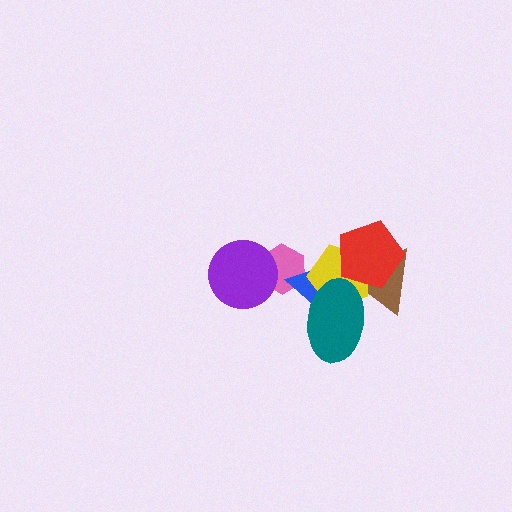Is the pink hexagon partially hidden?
Yes, it is partially covered by another shape.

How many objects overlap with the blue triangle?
5 objects overlap with the blue triangle.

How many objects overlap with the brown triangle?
4 objects overlap with the brown triangle.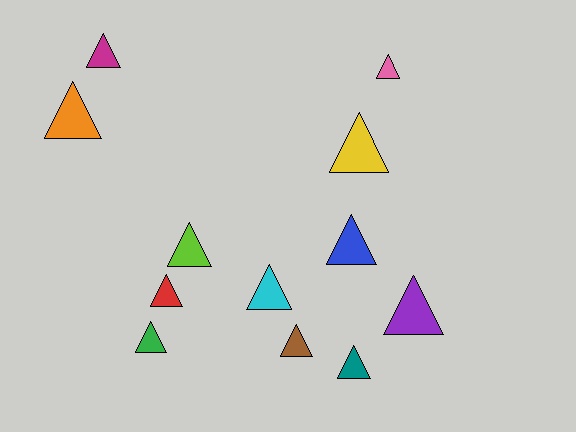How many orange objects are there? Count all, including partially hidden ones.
There is 1 orange object.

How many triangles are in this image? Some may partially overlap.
There are 12 triangles.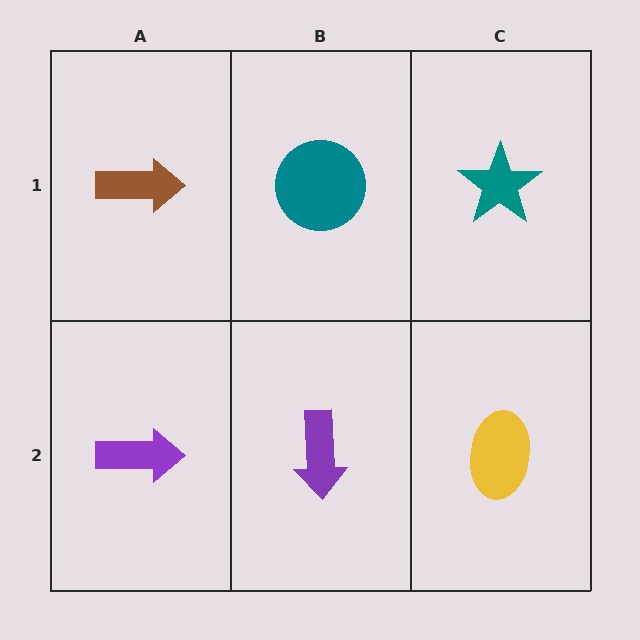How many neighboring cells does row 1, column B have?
3.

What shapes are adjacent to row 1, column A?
A purple arrow (row 2, column A), a teal circle (row 1, column B).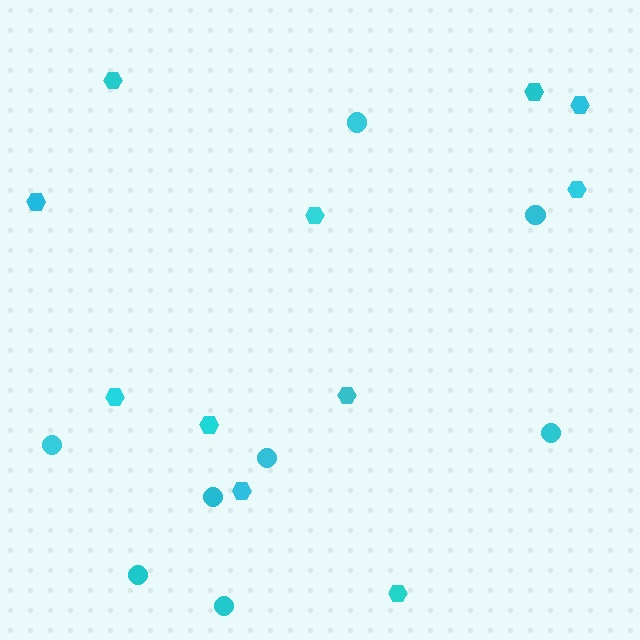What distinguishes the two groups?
There are 2 groups: one group of hexagons (11) and one group of circles (8).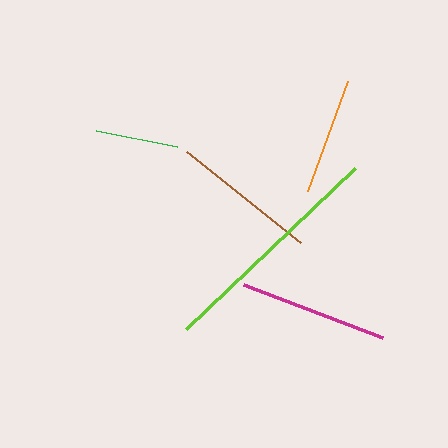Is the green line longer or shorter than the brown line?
The brown line is longer than the green line.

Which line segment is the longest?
The lime line is the longest at approximately 233 pixels.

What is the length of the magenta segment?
The magenta segment is approximately 149 pixels long.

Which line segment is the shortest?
The green line is the shortest at approximately 82 pixels.